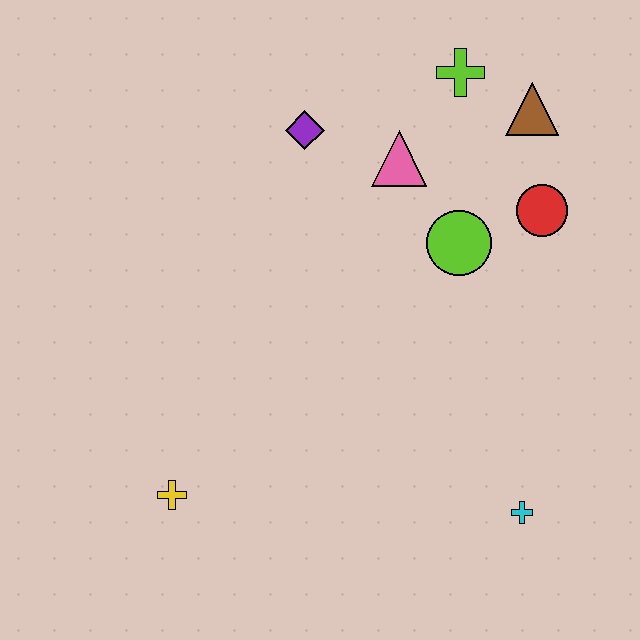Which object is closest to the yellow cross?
The cyan cross is closest to the yellow cross.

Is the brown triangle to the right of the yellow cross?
Yes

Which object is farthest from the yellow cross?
The brown triangle is farthest from the yellow cross.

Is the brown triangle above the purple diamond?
Yes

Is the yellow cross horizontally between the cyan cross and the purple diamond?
No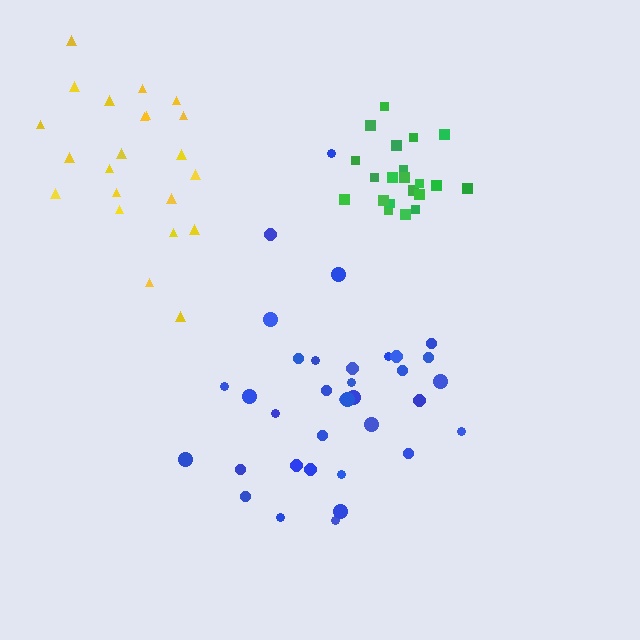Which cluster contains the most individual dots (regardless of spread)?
Blue (35).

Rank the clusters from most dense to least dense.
green, blue, yellow.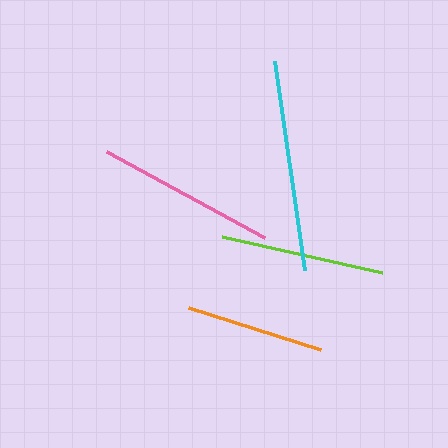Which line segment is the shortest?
The orange line is the shortest at approximately 139 pixels.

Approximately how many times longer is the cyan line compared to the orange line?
The cyan line is approximately 1.5 times the length of the orange line.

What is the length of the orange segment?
The orange segment is approximately 139 pixels long.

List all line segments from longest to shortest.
From longest to shortest: cyan, pink, lime, orange.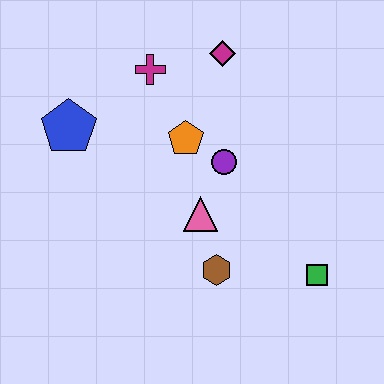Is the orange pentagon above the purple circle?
Yes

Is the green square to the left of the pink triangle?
No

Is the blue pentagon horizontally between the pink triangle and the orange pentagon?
No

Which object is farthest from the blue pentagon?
The green square is farthest from the blue pentagon.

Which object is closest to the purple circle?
The orange pentagon is closest to the purple circle.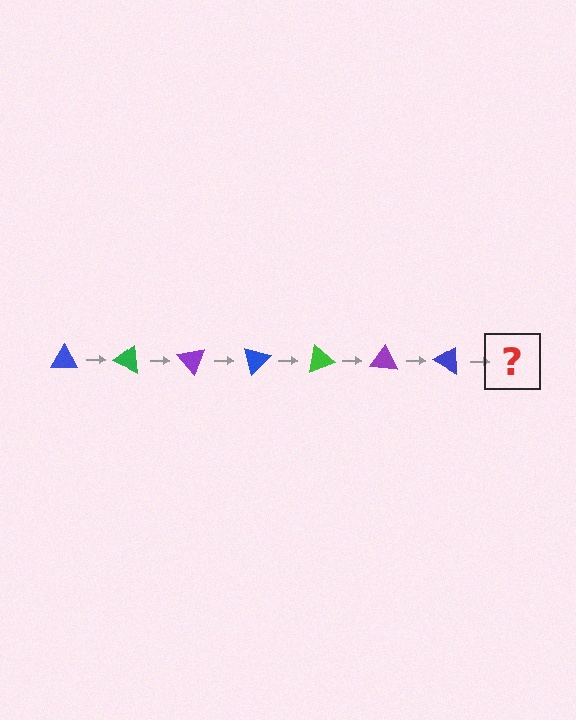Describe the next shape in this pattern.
It should be a green triangle, rotated 175 degrees from the start.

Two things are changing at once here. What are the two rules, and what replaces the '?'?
The two rules are that it rotates 25 degrees each step and the color cycles through blue, green, and purple. The '?' should be a green triangle, rotated 175 degrees from the start.